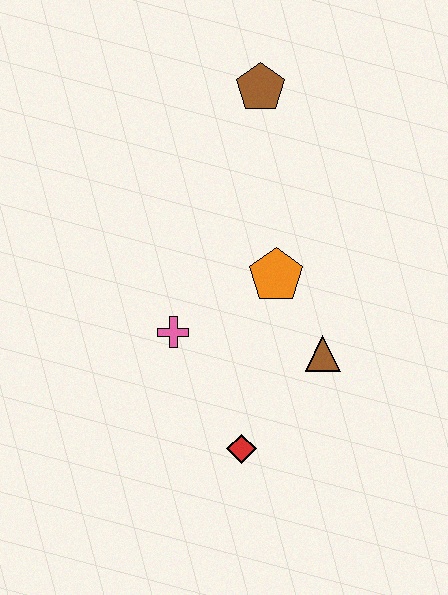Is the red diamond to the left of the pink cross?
No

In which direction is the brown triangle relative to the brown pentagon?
The brown triangle is below the brown pentagon.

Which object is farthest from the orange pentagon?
The brown pentagon is farthest from the orange pentagon.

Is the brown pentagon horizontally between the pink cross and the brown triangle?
Yes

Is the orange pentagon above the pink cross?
Yes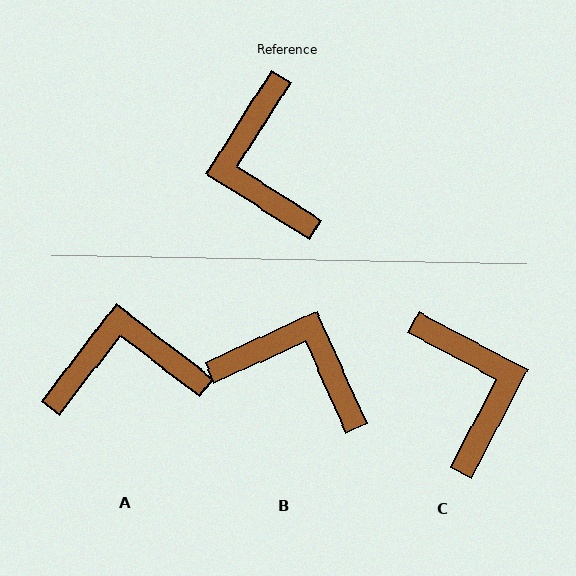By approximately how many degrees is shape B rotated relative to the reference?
Approximately 123 degrees clockwise.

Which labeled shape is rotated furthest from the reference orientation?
C, about 175 degrees away.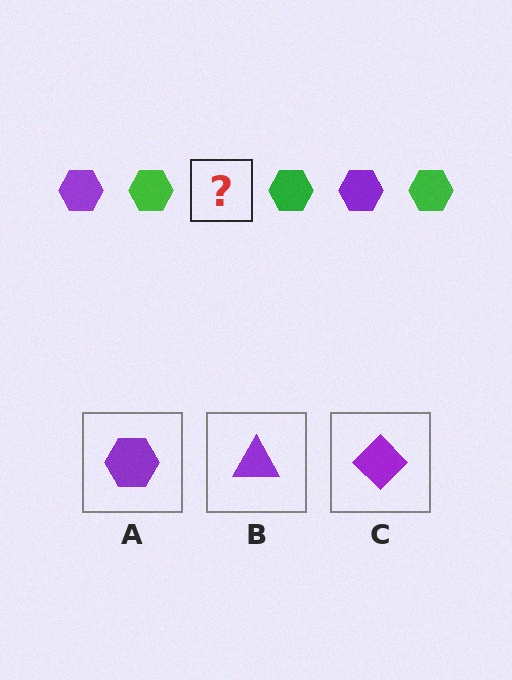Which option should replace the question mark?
Option A.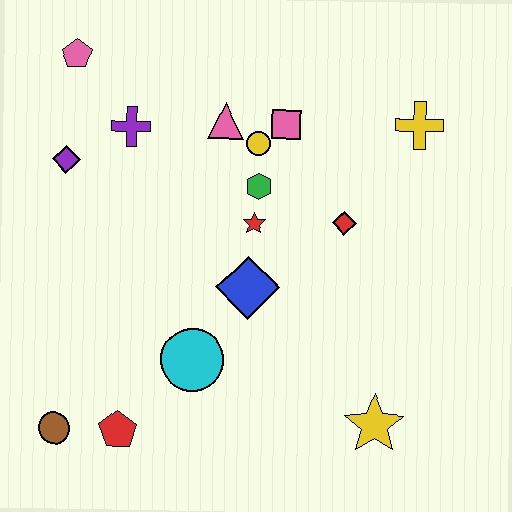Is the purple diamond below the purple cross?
Yes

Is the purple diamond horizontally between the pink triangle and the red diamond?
No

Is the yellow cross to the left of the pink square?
No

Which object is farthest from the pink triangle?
The brown circle is farthest from the pink triangle.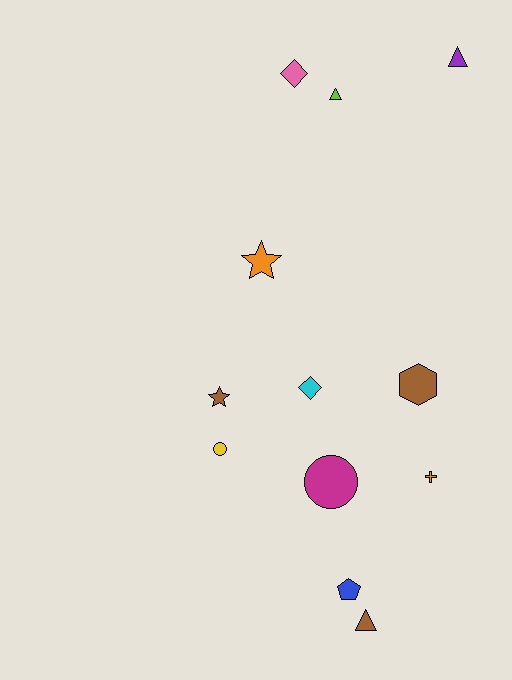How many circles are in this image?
There are 2 circles.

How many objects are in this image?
There are 12 objects.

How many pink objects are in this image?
There is 1 pink object.